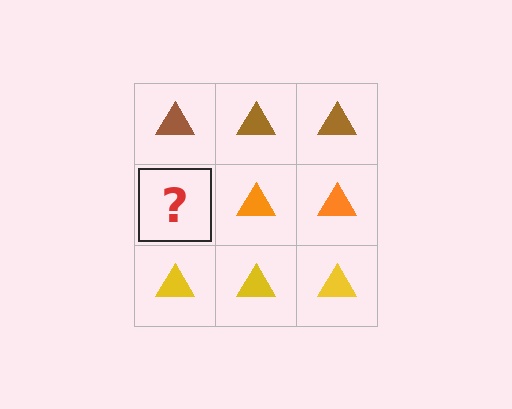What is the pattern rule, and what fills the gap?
The rule is that each row has a consistent color. The gap should be filled with an orange triangle.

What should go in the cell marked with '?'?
The missing cell should contain an orange triangle.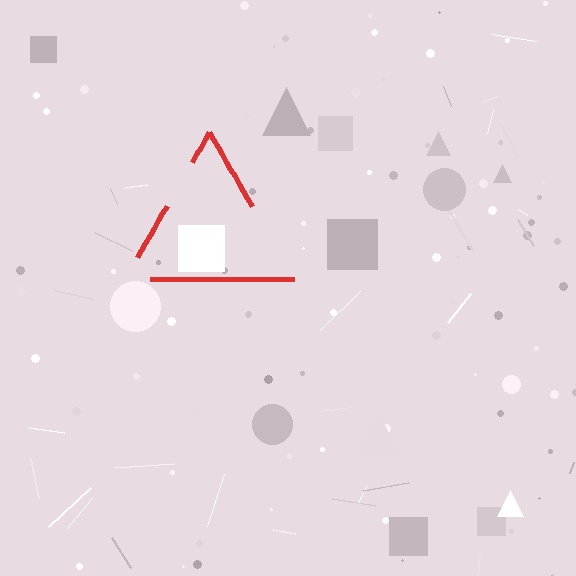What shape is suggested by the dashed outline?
The dashed outline suggests a triangle.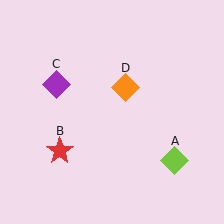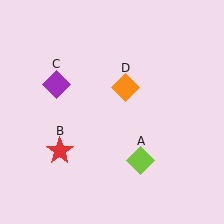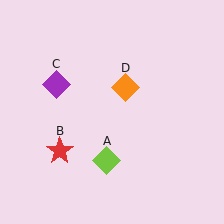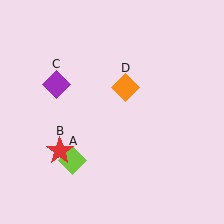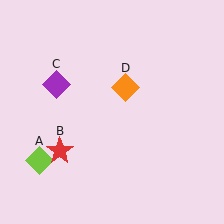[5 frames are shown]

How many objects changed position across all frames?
1 object changed position: lime diamond (object A).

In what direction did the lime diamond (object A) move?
The lime diamond (object A) moved left.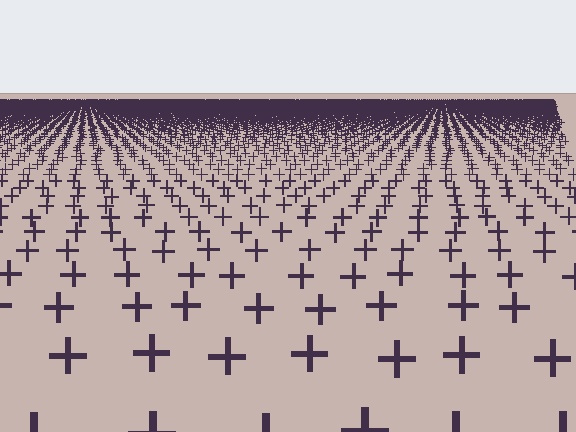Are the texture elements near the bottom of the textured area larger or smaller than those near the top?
Larger. Near the bottom, elements are closer to the viewer and appear at a bigger on-screen size.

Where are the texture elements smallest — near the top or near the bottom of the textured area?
Near the top.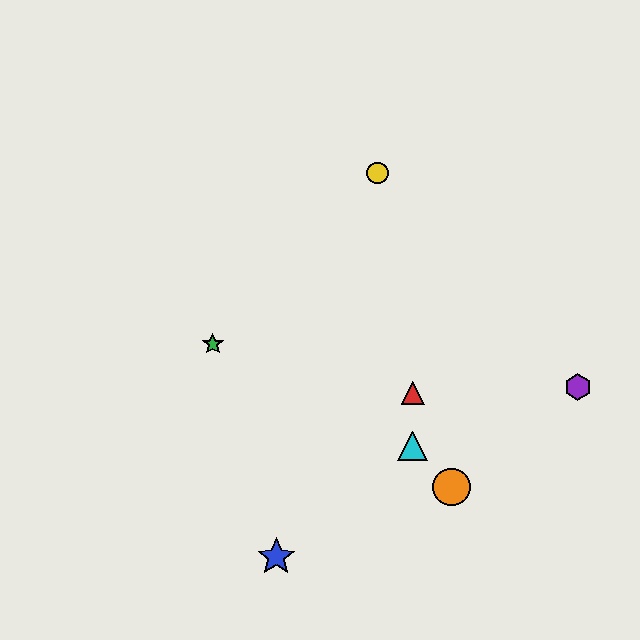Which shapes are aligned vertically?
The red triangle, the cyan triangle are aligned vertically.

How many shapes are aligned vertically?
2 shapes (the red triangle, the cyan triangle) are aligned vertically.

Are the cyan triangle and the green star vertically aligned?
No, the cyan triangle is at x≈413 and the green star is at x≈213.